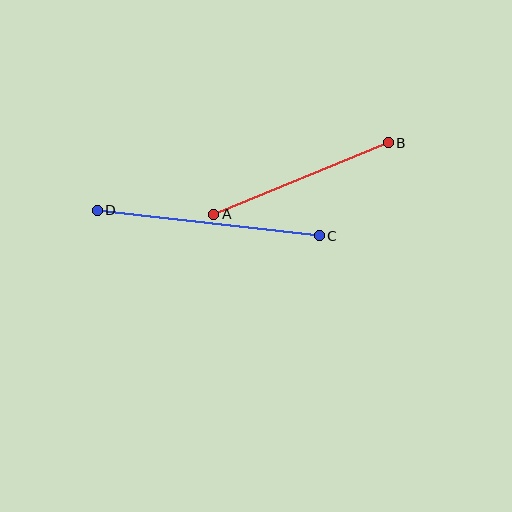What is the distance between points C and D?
The distance is approximately 223 pixels.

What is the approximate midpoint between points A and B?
The midpoint is at approximately (301, 178) pixels.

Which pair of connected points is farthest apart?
Points C and D are farthest apart.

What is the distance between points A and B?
The distance is approximately 188 pixels.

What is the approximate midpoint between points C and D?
The midpoint is at approximately (208, 223) pixels.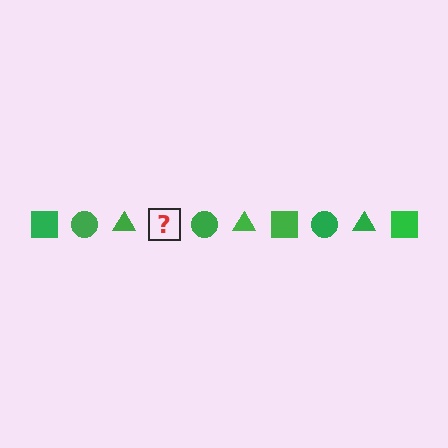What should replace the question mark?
The question mark should be replaced with a green square.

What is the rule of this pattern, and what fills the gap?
The rule is that the pattern cycles through square, circle, triangle shapes in green. The gap should be filled with a green square.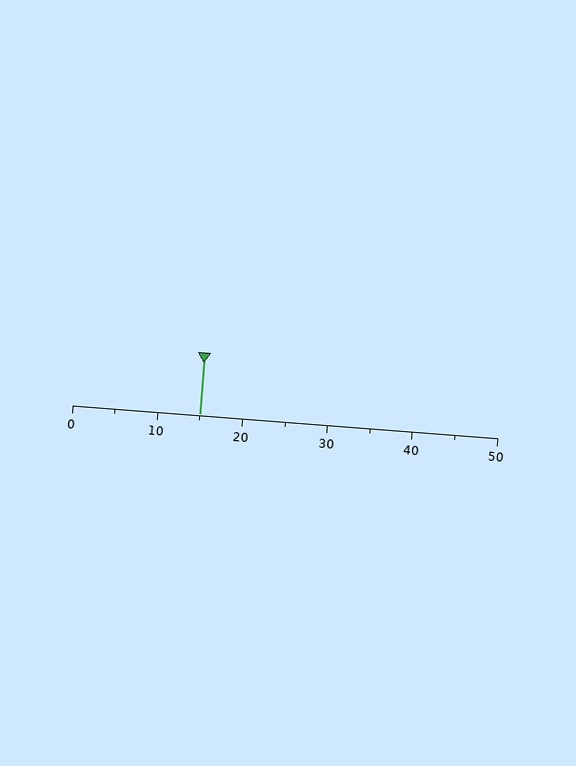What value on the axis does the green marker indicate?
The marker indicates approximately 15.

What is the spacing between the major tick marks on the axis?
The major ticks are spaced 10 apart.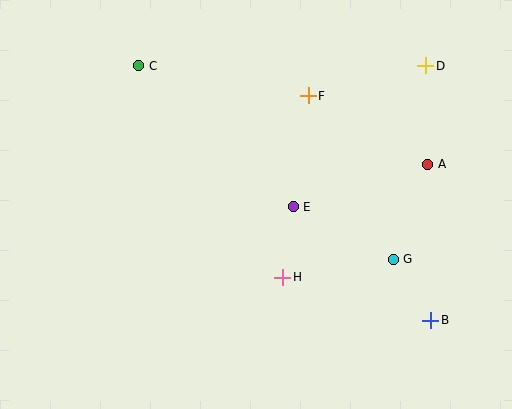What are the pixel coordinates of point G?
Point G is at (393, 259).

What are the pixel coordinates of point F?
Point F is at (308, 96).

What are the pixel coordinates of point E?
Point E is at (293, 207).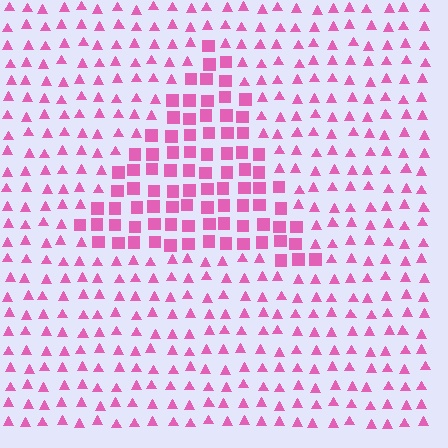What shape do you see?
I see a triangle.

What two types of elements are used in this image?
The image uses squares inside the triangle region and triangles outside it.